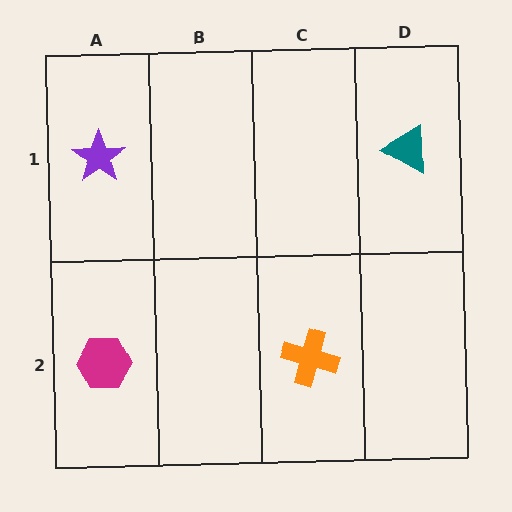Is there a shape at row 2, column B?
No, that cell is empty.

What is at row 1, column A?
A purple star.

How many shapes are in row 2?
2 shapes.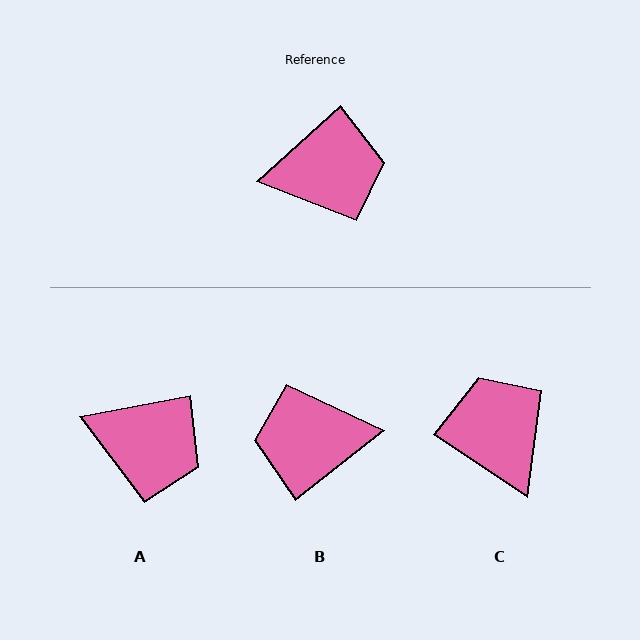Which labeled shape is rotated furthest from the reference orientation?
B, about 176 degrees away.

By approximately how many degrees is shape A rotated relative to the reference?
Approximately 32 degrees clockwise.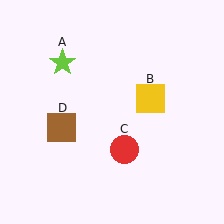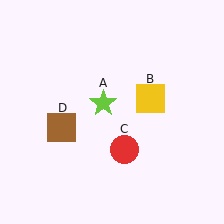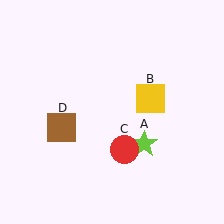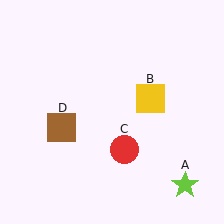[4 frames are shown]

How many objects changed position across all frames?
1 object changed position: lime star (object A).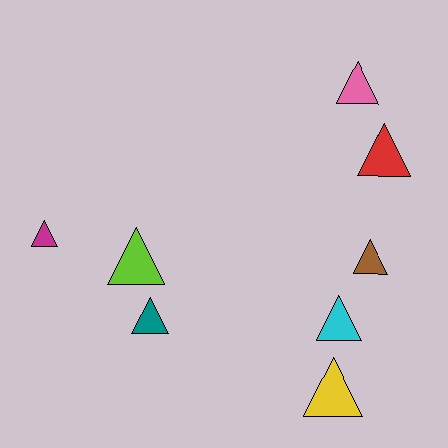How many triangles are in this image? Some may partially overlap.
There are 8 triangles.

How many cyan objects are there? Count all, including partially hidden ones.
There is 1 cyan object.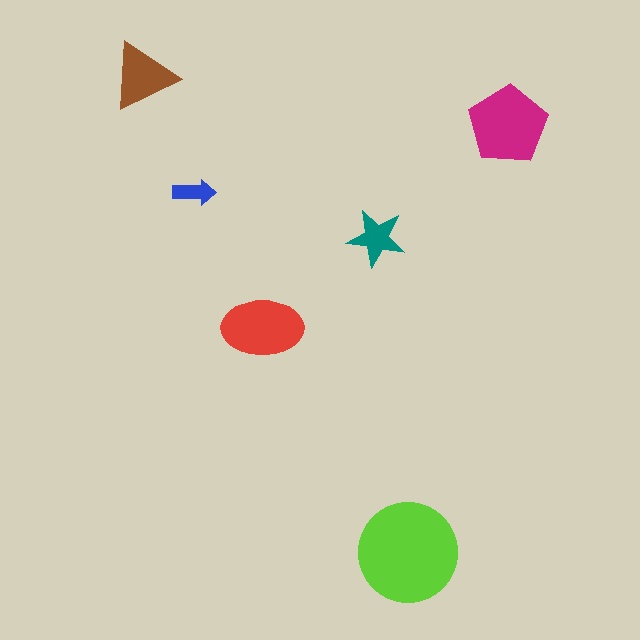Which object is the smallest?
The blue arrow.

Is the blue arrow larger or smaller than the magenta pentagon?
Smaller.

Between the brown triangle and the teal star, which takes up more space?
The brown triangle.